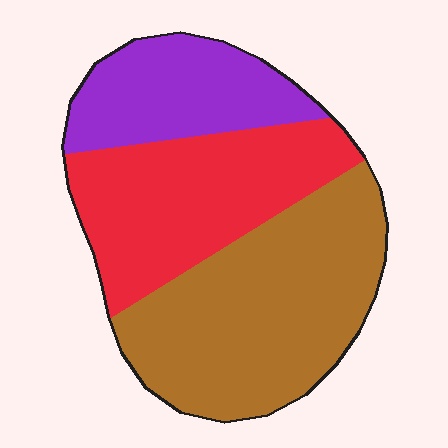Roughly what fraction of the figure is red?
Red covers 33% of the figure.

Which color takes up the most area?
Brown, at roughly 45%.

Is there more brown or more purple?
Brown.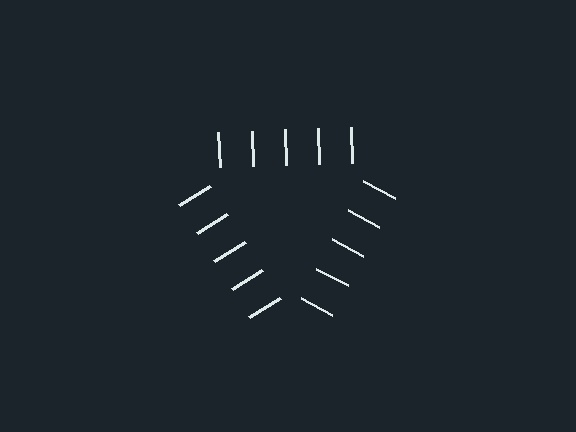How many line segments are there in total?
15 — 5 along each of the 3 edges.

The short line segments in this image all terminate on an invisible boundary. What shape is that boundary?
An illusory triangle — the line segments terminate on its edges but no continuous stroke is drawn.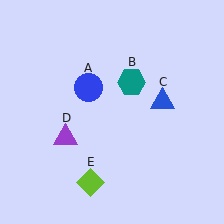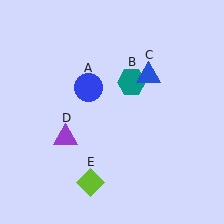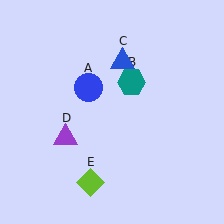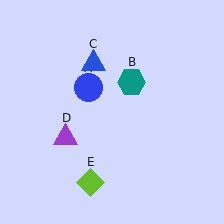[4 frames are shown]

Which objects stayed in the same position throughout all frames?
Blue circle (object A) and teal hexagon (object B) and purple triangle (object D) and lime diamond (object E) remained stationary.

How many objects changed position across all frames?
1 object changed position: blue triangle (object C).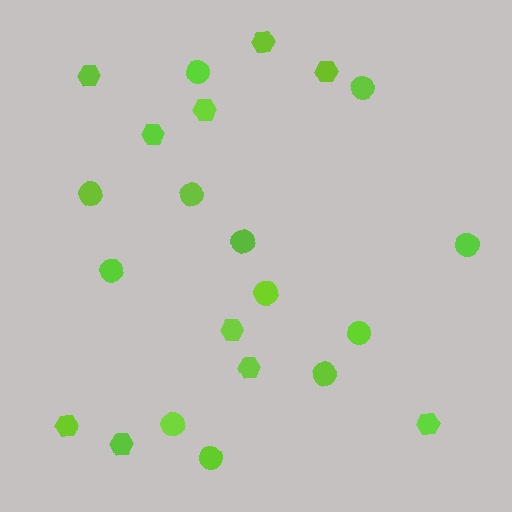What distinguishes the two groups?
There are 2 groups: one group of hexagons (10) and one group of circles (12).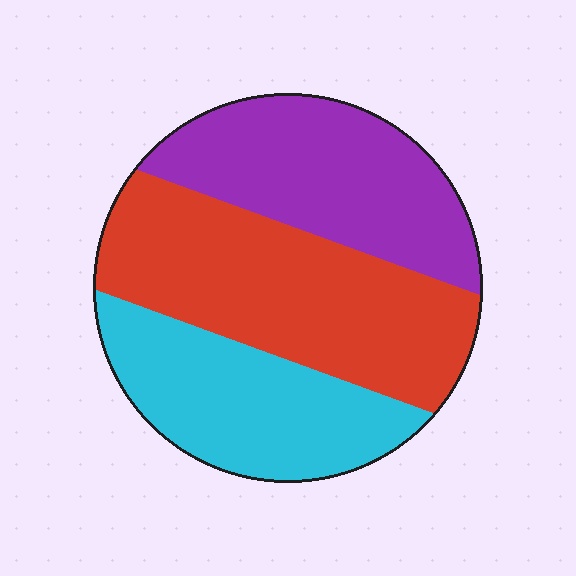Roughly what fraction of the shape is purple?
Purple covers roughly 30% of the shape.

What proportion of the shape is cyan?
Cyan takes up between a sixth and a third of the shape.